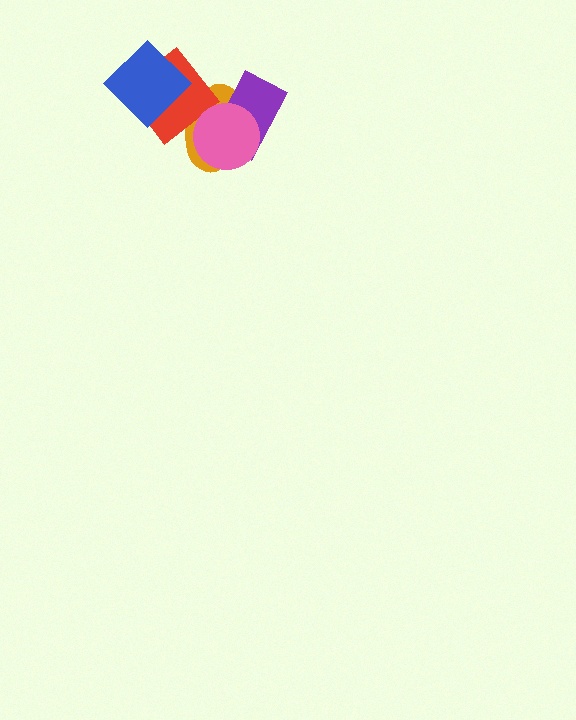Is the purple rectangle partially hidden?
Yes, it is partially covered by another shape.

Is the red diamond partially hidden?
Yes, it is partially covered by another shape.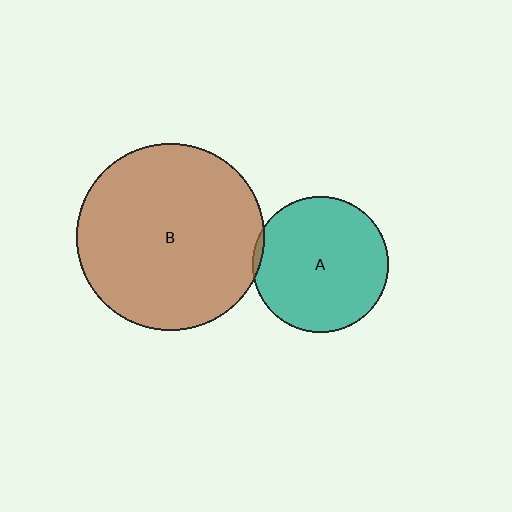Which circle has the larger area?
Circle B (brown).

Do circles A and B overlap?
Yes.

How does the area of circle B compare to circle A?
Approximately 1.9 times.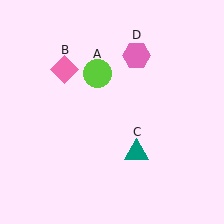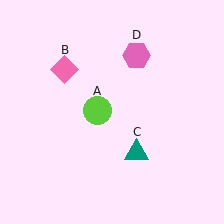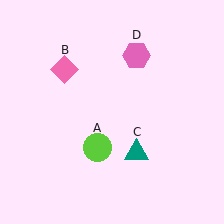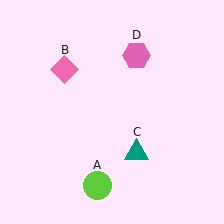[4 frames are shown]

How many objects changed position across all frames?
1 object changed position: lime circle (object A).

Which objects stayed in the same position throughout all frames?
Pink diamond (object B) and teal triangle (object C) and pink hexagon (object D) remained stationary.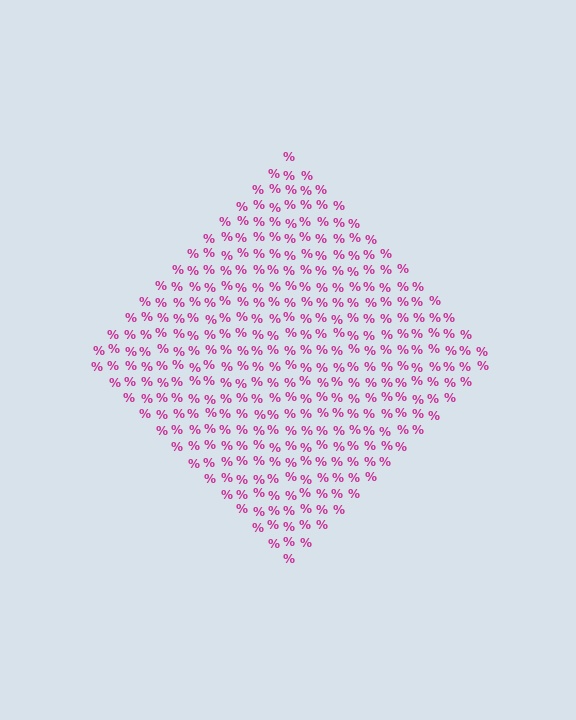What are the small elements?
The small elements are percent signs.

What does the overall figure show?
The overall figure shows a diamond.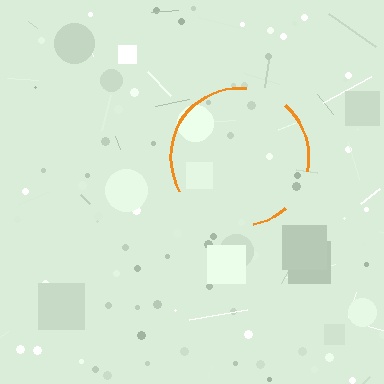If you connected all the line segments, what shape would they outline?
They would outline a circle.